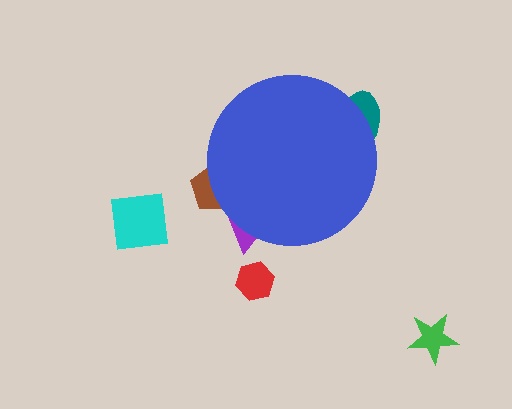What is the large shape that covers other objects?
A blue circle.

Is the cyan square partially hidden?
No, the cyan square is fully visible.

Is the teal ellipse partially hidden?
Yes, the teal ellipse is partially hidden behind the blue circle.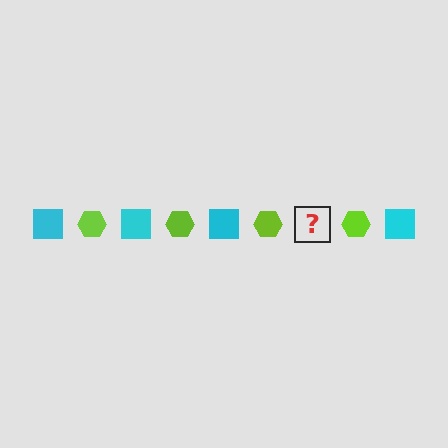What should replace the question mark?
The question mark should be replaced with a cyan square.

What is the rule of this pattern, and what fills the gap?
The rule is that the pattern alternates between cyan square and lime hexagon. The gap should be filled with a cyan square.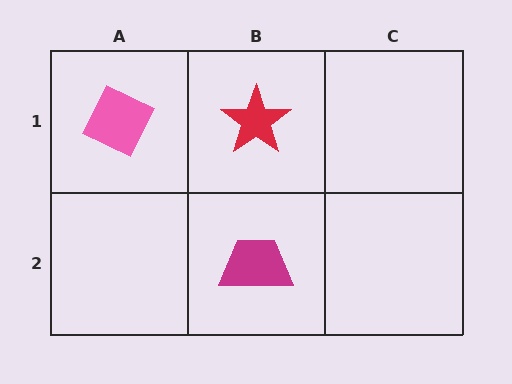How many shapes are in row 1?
2 shapes.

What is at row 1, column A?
A pink diamond.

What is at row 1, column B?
A red star.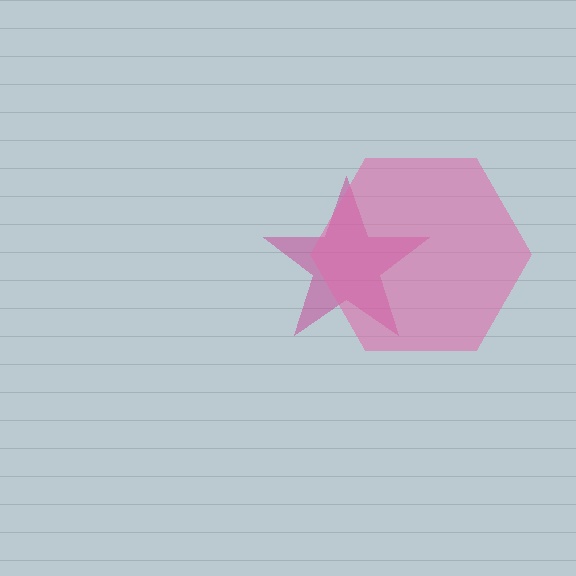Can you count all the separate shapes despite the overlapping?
Yes, there are 2 separate shapes.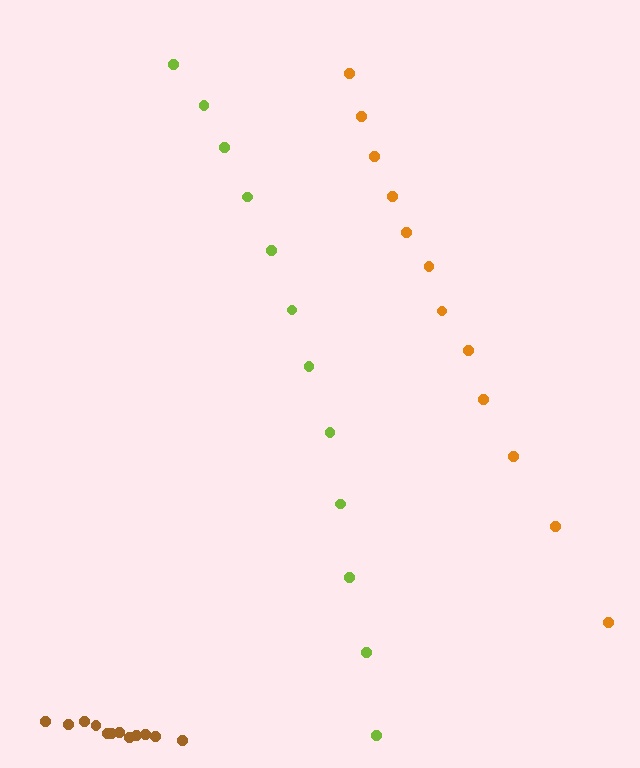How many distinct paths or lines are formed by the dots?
There are 3 distinct paths.